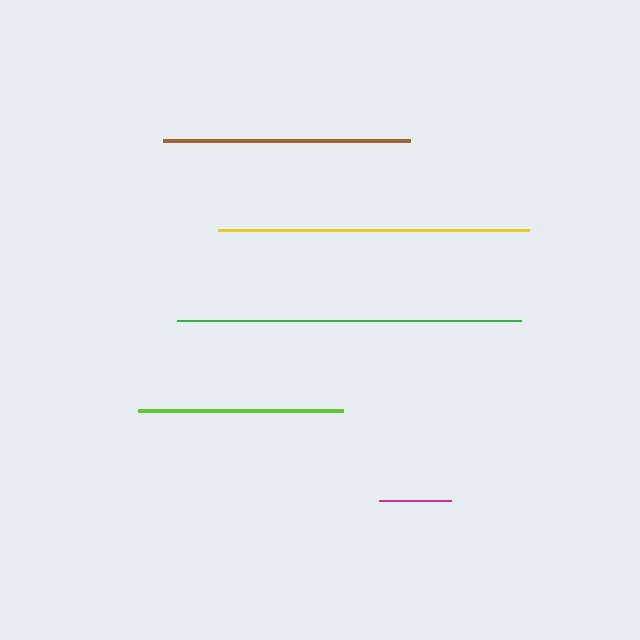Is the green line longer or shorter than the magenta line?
The green line is longer than the magenta line.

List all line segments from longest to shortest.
From longest to shortest: green, yellow, brown, lime, magenta.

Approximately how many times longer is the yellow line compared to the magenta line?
The yellow line is approximately 4.3 times the length of the magenta line.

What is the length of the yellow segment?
The yellow segment is approximately 311 pixels long.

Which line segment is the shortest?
The magenta line is the shortest at approximately 72 pixels.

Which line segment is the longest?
The green line is the longest at approximately 344 pixels.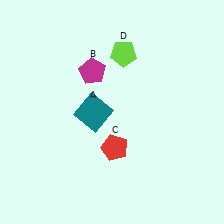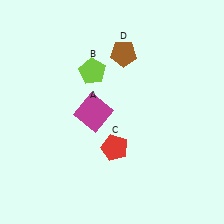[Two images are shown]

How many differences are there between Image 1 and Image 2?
There are 3 differences between the two images.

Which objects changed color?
A changed from teal to magenta. B changed from magenta to lime. D changed from lime to brown.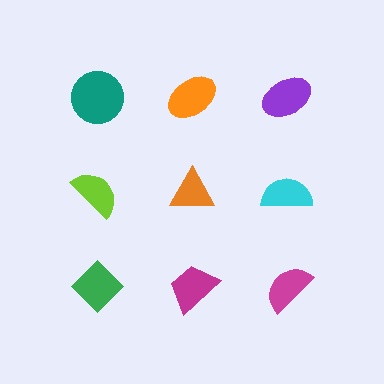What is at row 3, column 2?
A magenta trapezoid.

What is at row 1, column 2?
An orange ellipse.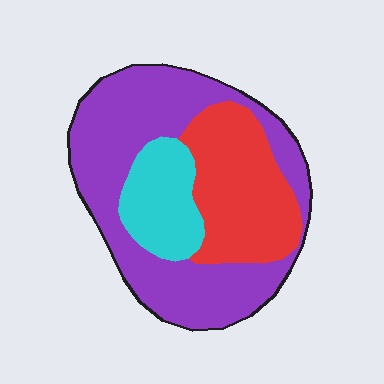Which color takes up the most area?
Purple, at roughly 55%.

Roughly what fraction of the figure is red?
Red takes up between a sixth and a third of the figure.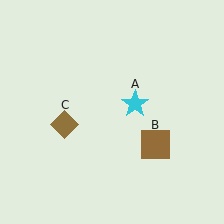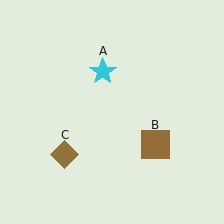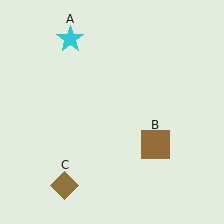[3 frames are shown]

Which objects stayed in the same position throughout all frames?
Brown square (object B) remained stationary.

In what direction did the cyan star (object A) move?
The cyan star (object A) moved up and to the left.